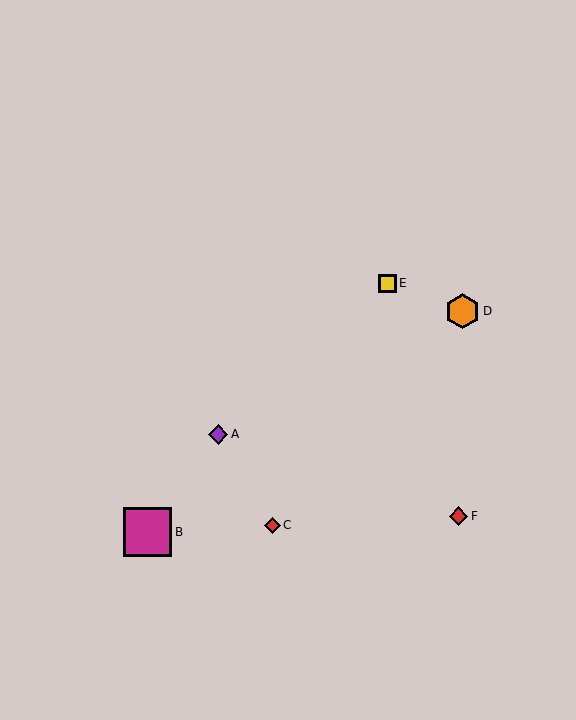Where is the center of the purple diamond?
The center of the purple diamond is at (218, 434).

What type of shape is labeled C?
Shape C is a red diamond.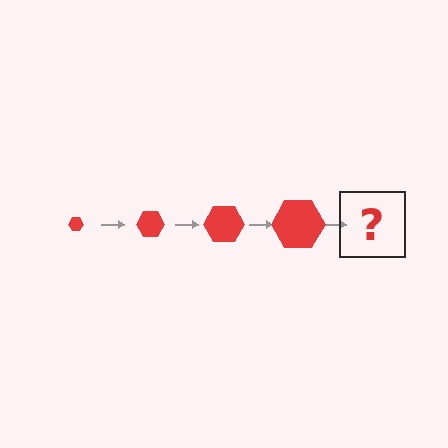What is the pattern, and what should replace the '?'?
The pattern is that the hexagon gets progressively larger each step. The '?' should be a red hexagon, larger than the previous one.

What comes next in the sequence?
The next element should be a red hexagon, larger than the previous one.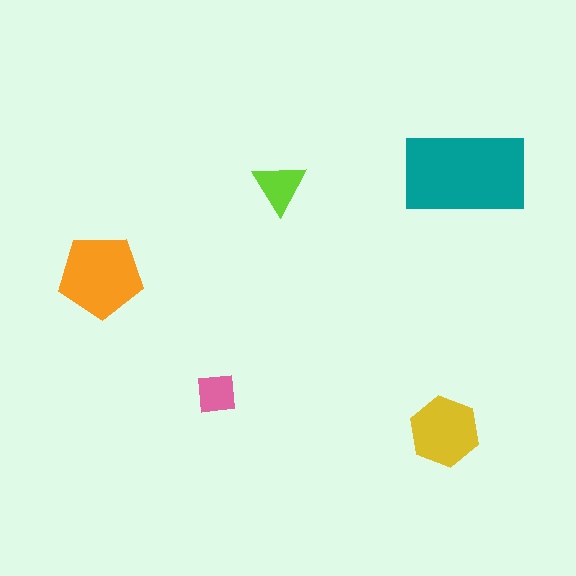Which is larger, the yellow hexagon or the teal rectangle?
The teal rectangle.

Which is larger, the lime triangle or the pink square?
The lime triangle.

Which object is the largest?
The teal rectangle.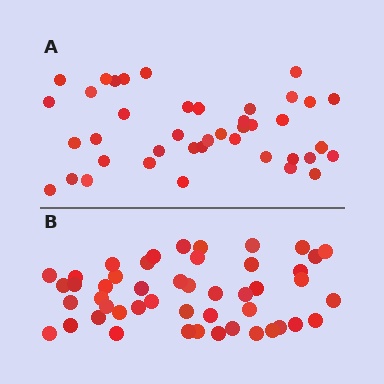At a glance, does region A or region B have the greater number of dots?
Region B (the bottom region) has more dots.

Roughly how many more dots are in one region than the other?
Region B has roughly 8 or so more dots than region A.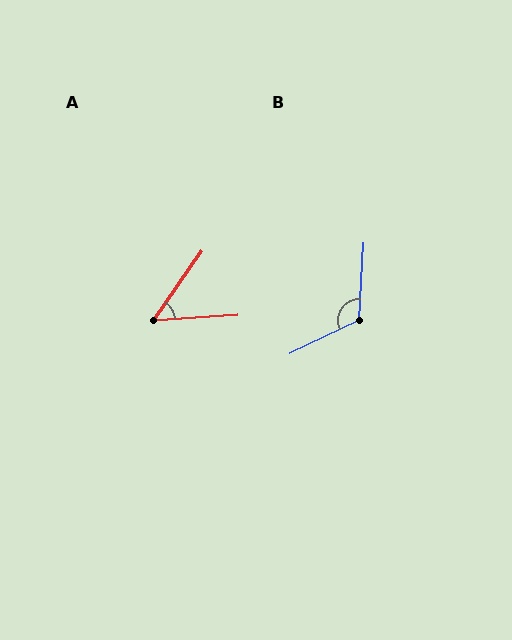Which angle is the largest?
B, at approximately 119 degrees.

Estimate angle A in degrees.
Approximately 52 degrees.